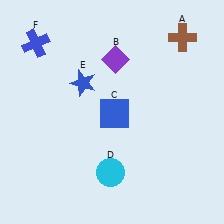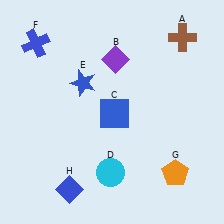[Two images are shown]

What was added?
An orange pentagon (G), a blue diamond (H) were added in Image 2.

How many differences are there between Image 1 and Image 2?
There are 2 differences between the two images.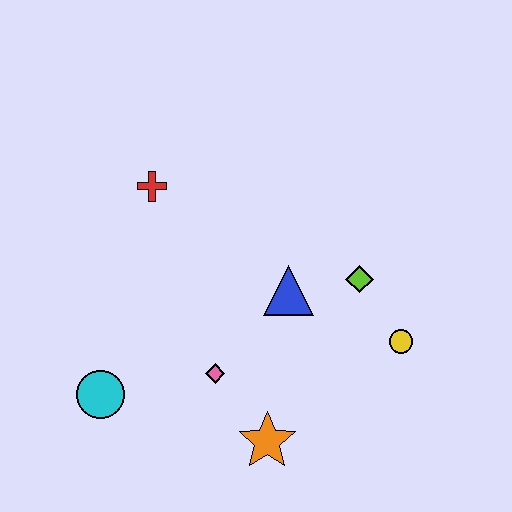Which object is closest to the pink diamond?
The orange star is closest to the pink diamond.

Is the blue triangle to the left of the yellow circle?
Yes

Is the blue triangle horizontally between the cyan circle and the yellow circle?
Yes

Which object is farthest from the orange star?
The red cross is farthest from the orange star.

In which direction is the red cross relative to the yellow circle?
The red cross is to the left of the yellow circle.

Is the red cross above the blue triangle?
Yes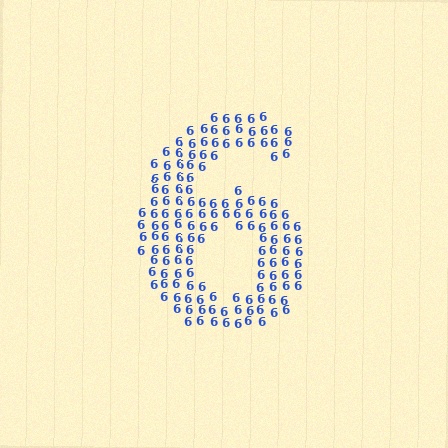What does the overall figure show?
The overall figure shows the digit 6.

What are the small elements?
The small elements are digit 6's.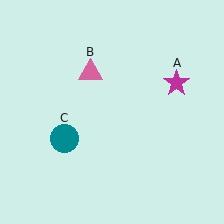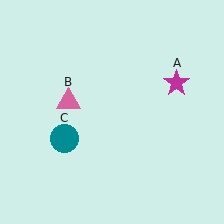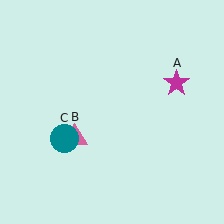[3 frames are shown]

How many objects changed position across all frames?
1 object changed position: pink triangle (object B).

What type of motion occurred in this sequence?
The pink triangle (object B) rotated counterclockwise around the center of the scene.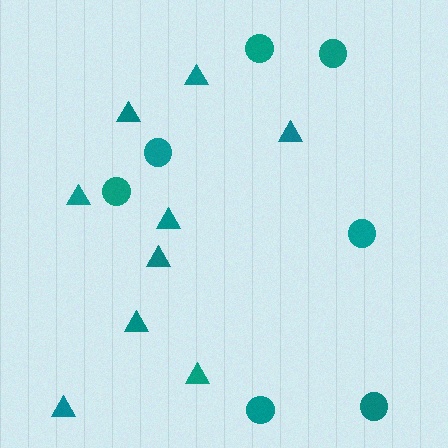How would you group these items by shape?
There are 2 groups: one group of circles (7) and one group of triangles (9).